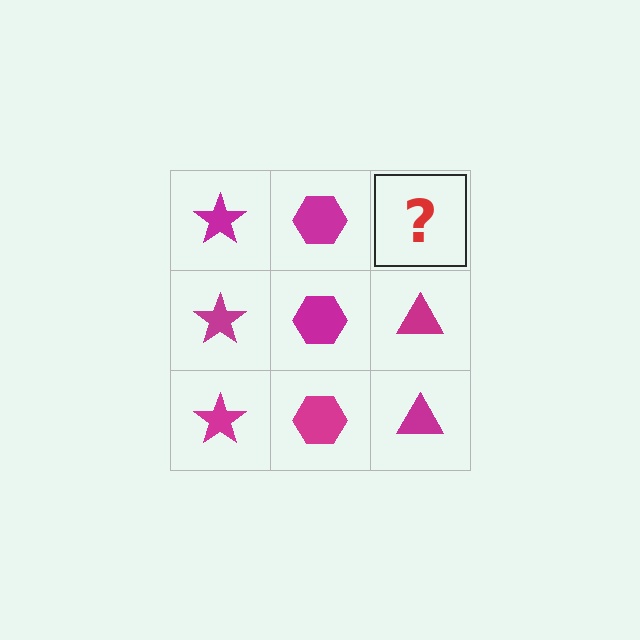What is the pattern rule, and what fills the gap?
The rule is that each column has a consistent shape. The gap should be filled with a magenta triangle.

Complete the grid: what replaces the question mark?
The question mark should be replaced with a magenta triangle.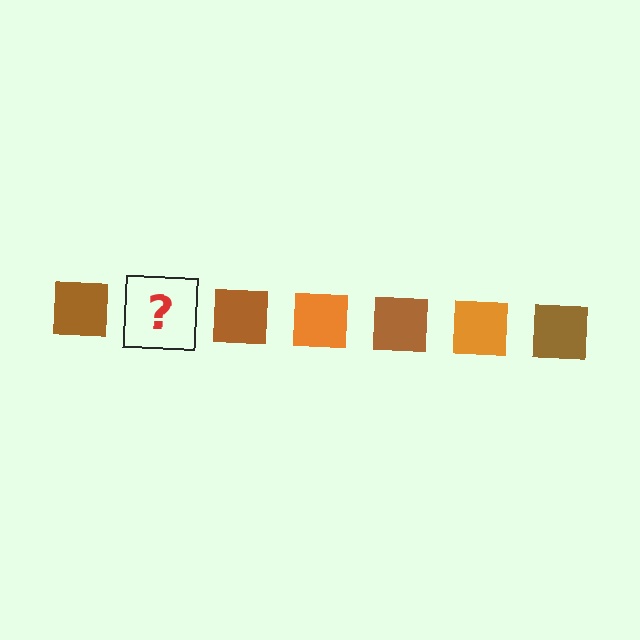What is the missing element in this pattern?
The missing element is an orange square.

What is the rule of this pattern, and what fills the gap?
The rule is that the pattern cycles through brown, orange squares. The gap should be filled with an orange square.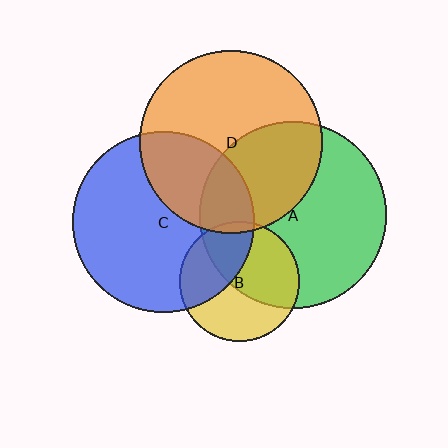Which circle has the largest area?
Circle A (green).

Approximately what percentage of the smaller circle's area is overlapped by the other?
Approximately 50%.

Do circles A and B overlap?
Yes.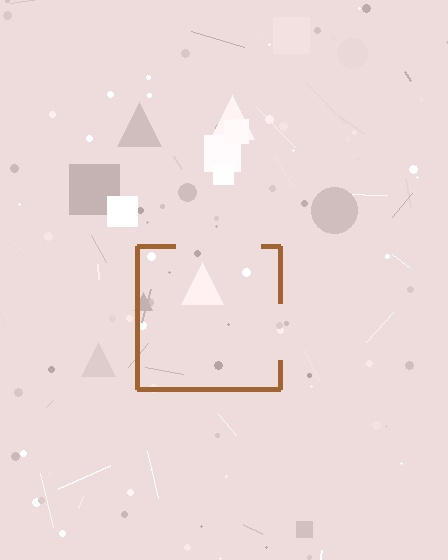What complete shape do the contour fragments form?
The contour fragments form a square.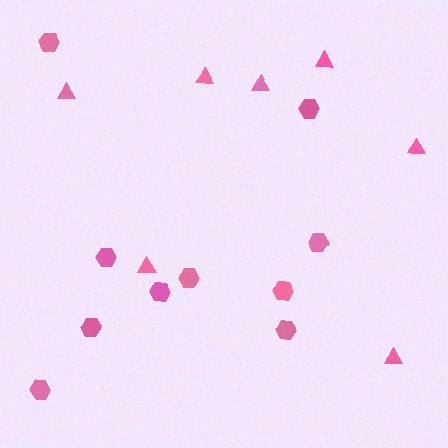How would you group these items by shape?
There are 2 groups: one group of hexagons (10) and one group of triangles (7).